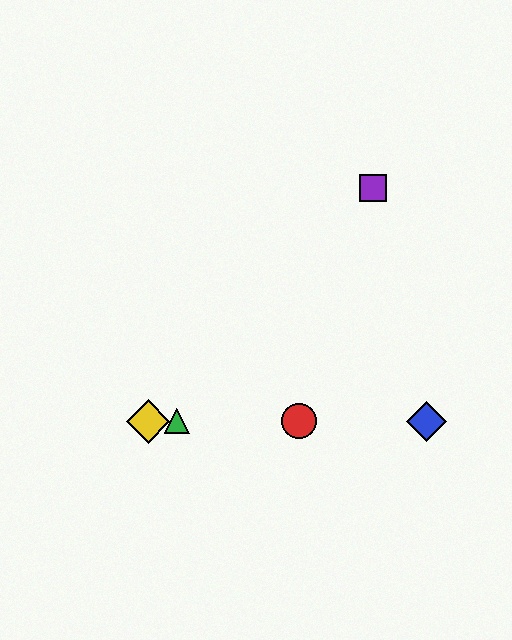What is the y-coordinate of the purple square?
The purple square is at y≈188.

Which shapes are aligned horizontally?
The red circle, the blue diamond, the green triangle, the yellow diamond are aligned horizontally.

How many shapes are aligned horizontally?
4 shapes (the red circle, the blue diamond, the green triangle, the yellow diamond) are aligned horizontally.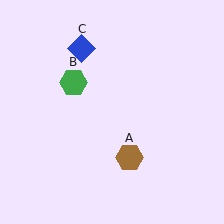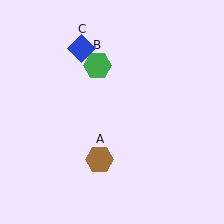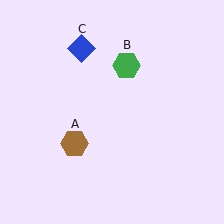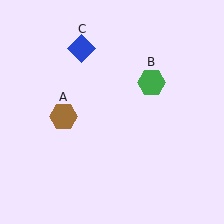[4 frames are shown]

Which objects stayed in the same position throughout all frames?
Blue diamond (object C) remained stationary.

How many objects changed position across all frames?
2 objects changed position: brown hexagon (object A), green hexagon (object B).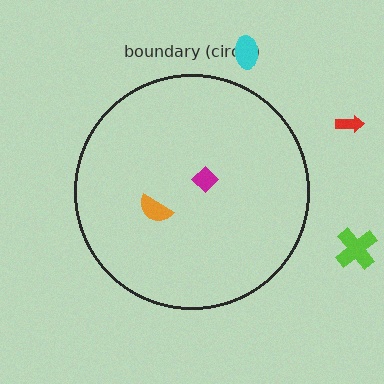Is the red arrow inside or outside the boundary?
Outside.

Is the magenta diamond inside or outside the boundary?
Inside.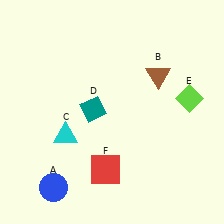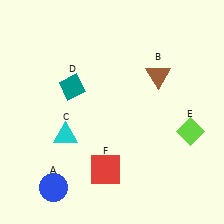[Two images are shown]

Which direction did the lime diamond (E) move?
The lime diamond (E) moved down.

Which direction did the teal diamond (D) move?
The teal diamond (D) moved up.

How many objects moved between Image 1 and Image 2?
2 objects moved between the two images.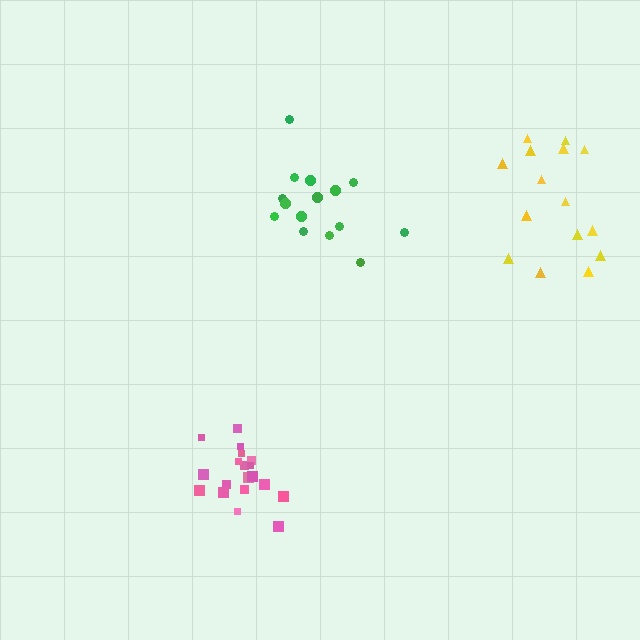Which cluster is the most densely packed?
Pink.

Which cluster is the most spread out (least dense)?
Yellow.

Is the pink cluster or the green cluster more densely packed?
Pink.